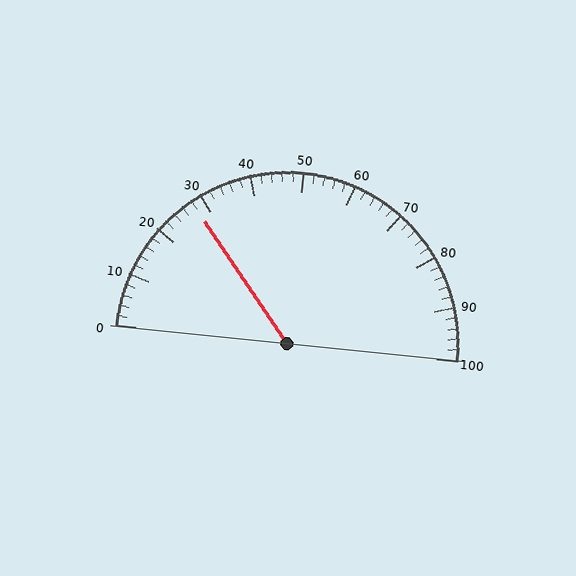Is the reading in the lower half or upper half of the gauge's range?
The reading is in the lower half of the range (0 to 100).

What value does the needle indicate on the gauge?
The needle indicates approximately 28.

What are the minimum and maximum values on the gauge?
The gauge ranges from 0 to 100.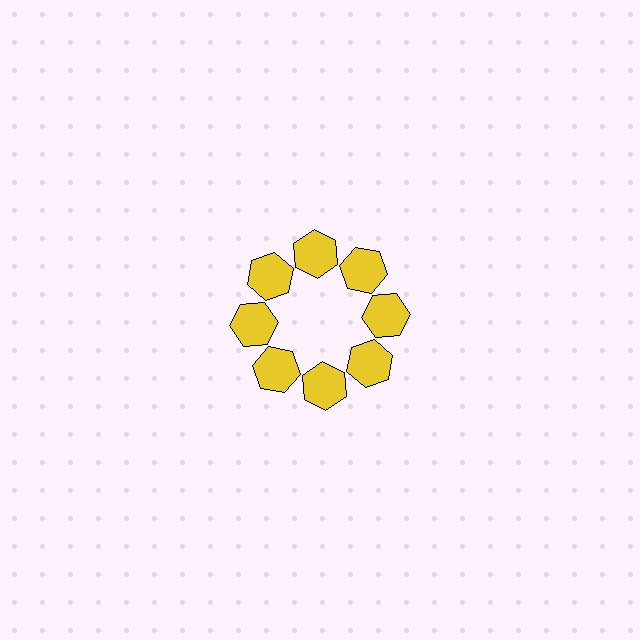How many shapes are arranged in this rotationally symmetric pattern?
There are 8 shapes, arranged in 8 groups of 1.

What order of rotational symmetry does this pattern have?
This pattern has 8-fold rotational symmetry.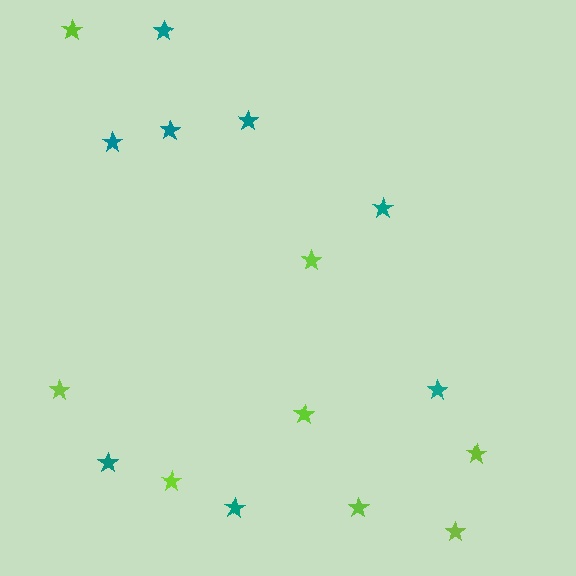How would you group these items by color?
There are 2 groups: one group of teal stars (8) and one group of lime stars (8).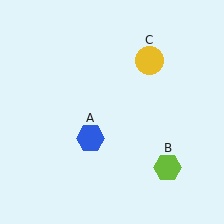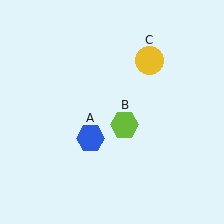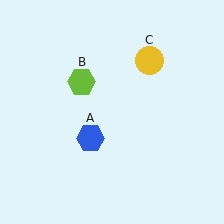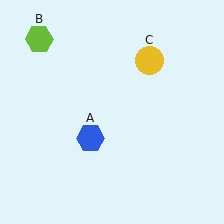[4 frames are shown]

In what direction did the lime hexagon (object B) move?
The lime hexagon (object B) moved up and to the left.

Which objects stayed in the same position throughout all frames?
Blue hexagon (object A) and yellow circle (object C) remained stationary.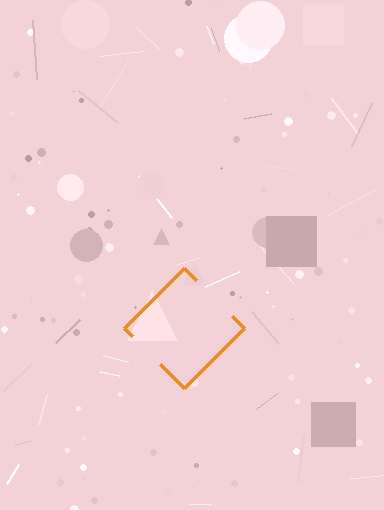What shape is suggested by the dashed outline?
The dashed outline suggests a diamond.